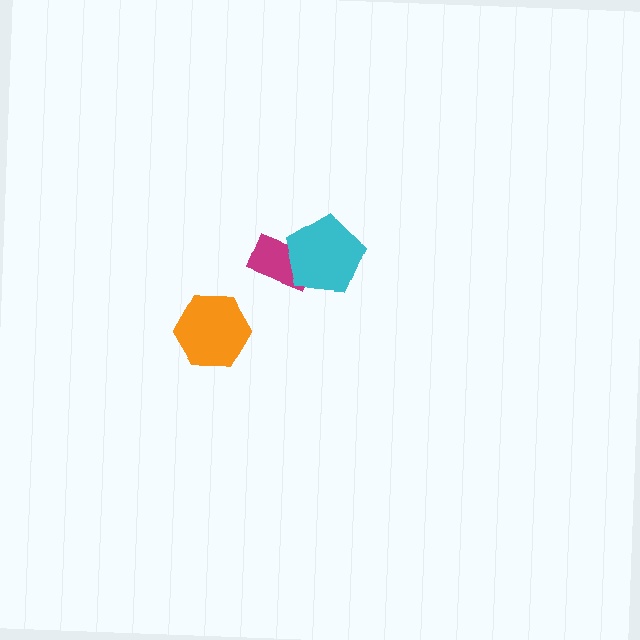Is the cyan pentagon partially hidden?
No, no other shape covers it.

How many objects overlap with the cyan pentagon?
1 object overlaps with the cyan pentagon.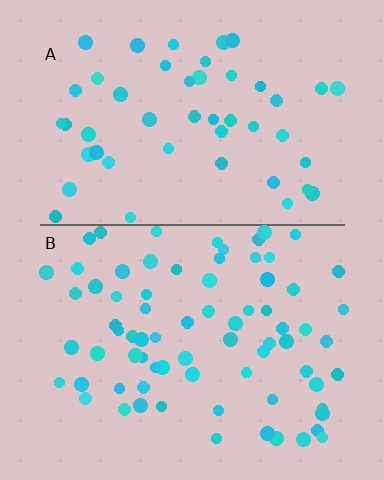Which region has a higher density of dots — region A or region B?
B (the bottom).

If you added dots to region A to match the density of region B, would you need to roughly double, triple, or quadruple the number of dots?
Approximately double.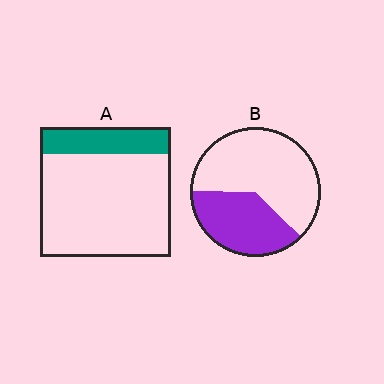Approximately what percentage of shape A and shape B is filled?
A is approximately 20% and B is approximately 40%.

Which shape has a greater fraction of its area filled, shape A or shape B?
Shape B.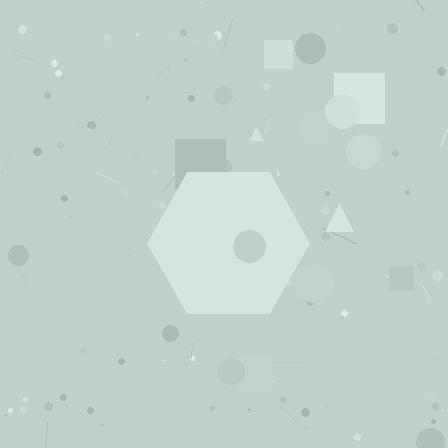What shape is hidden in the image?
A hexagon is hidden in the image.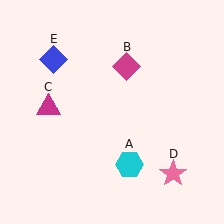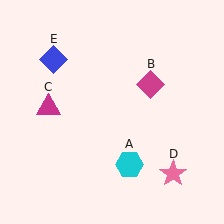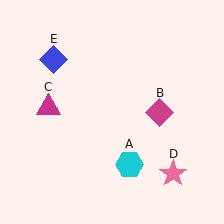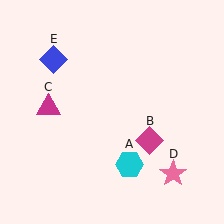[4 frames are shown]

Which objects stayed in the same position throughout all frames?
Cyan hexagon (object A) and magenta triangle (object C) and pink star (object D) and blue diamond (object E) remained stationary.